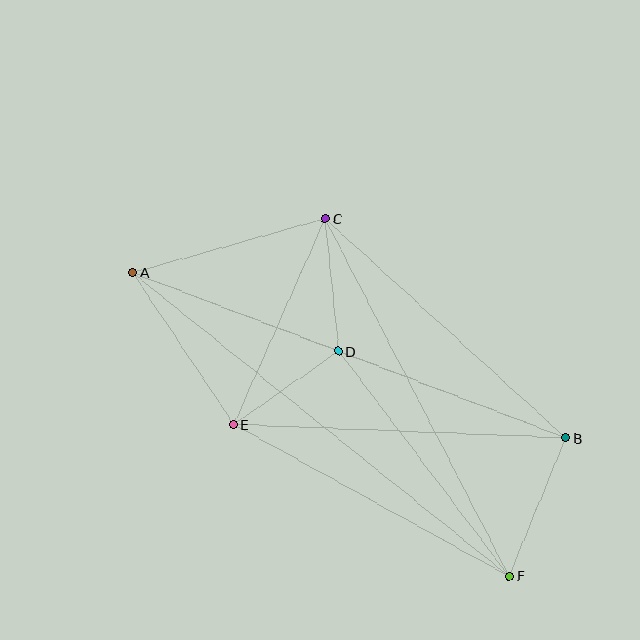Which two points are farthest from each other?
Points A and F are farthest from each other.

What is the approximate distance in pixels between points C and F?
The distance between C and F is approximately 402 pixels.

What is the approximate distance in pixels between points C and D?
The distance between C and D is approximately 133 pixels.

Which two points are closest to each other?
Points D and E are closest to each other.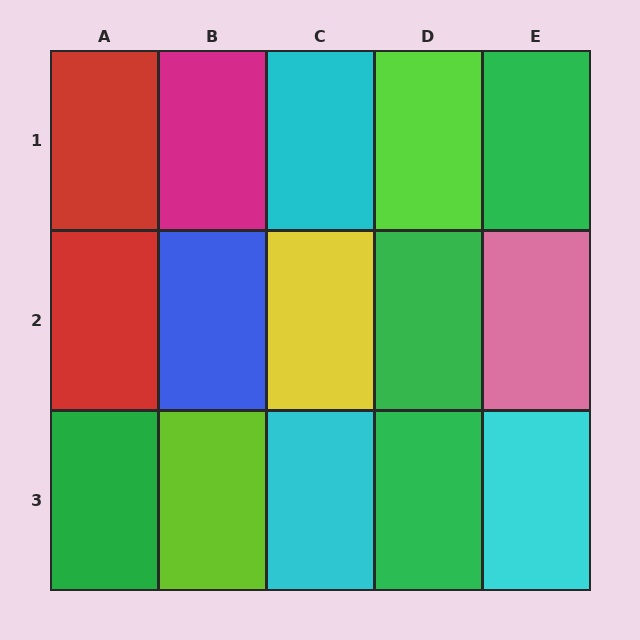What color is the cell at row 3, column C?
Cyan.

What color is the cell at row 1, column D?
Lime.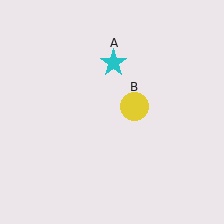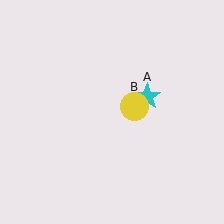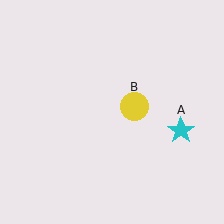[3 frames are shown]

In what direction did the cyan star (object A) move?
The cyan star (object A) moved down and to the right.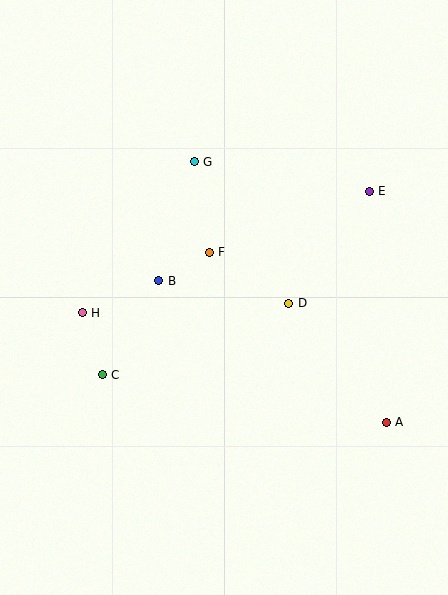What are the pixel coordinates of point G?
Point G is at (194, 162).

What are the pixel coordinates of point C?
Point C is at (102, 375).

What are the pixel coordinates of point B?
Point B is at (159, 281).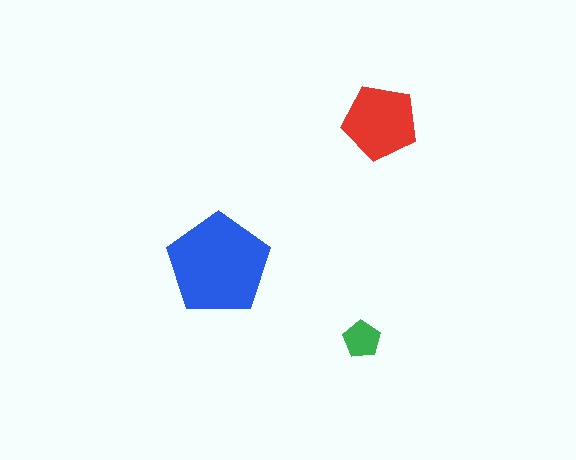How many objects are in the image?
There are 3 objects in the image.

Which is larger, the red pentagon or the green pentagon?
The red one.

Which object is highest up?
The red pentagon is topmost.